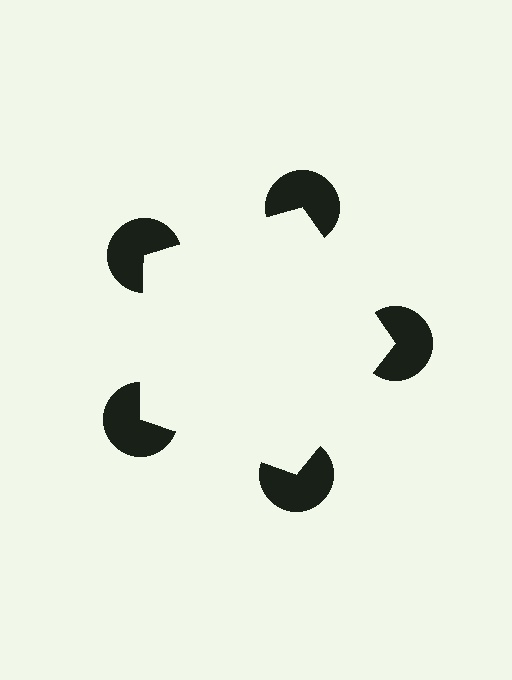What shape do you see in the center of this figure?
An illusory pentagon — its edges are inferred from the aligned wedge cuts in the pac-man discs, not physically drawn.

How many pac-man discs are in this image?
There are 5 — one at each vertex of the illusory pentagon.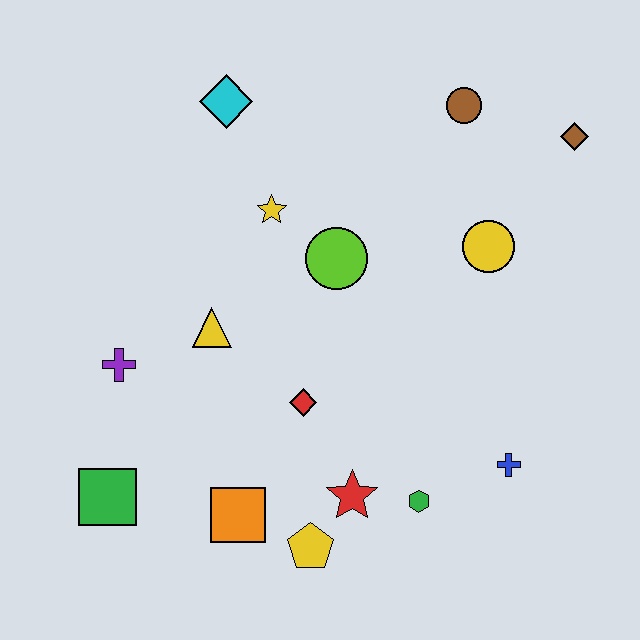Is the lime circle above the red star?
Yes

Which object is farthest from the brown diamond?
The green square is farthest from the brown diamond.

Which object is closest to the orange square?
The yellow pentagon is closest to the orange square.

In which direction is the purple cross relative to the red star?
The purple cross is to the left of the red star.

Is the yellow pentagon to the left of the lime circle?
Yes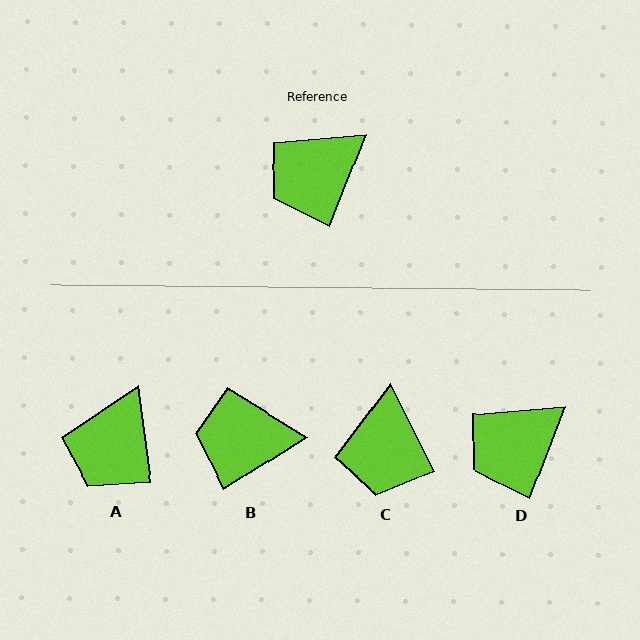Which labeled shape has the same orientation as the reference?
D.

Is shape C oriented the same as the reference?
No, it is off by about 48 degrees.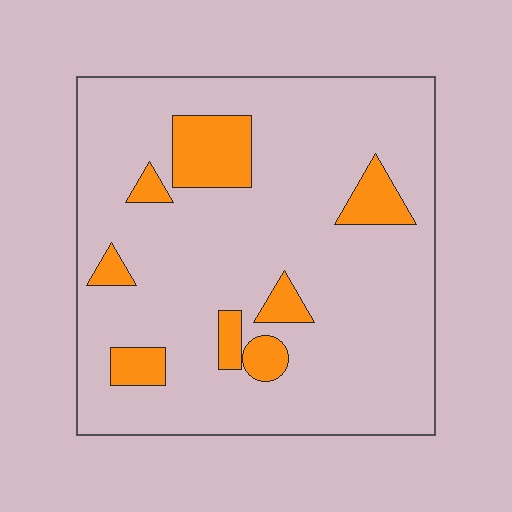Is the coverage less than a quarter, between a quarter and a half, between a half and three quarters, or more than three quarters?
Less than a quarter.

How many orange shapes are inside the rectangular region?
8.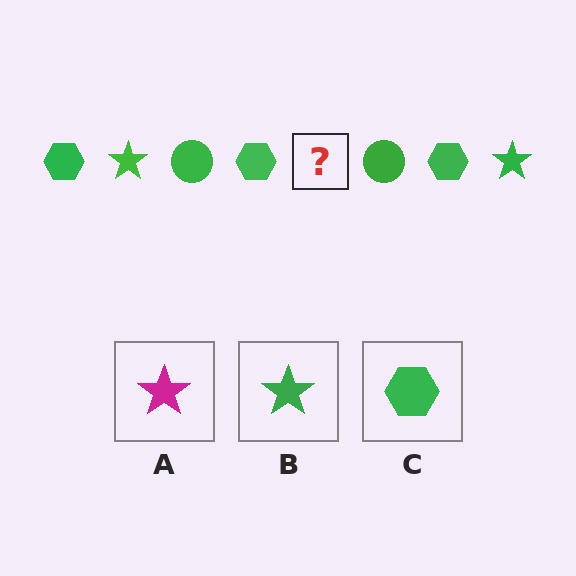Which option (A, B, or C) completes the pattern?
B.